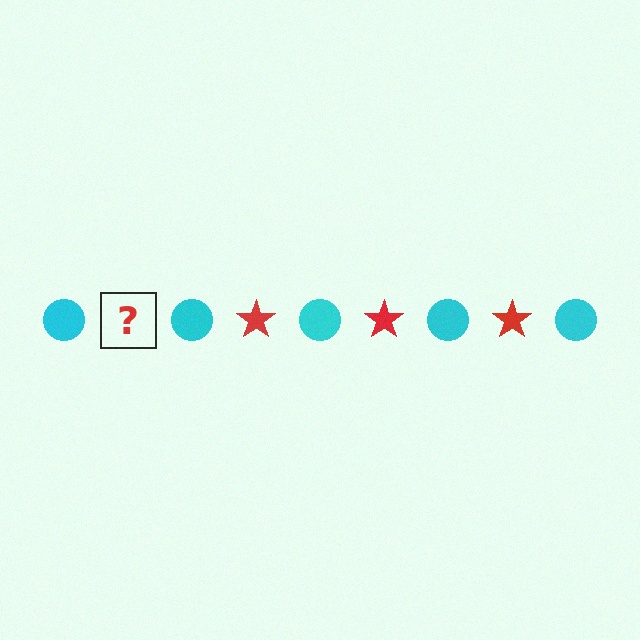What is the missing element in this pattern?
The missing element is a red star.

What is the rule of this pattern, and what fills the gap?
The rule is that the pattern alternates between cyan circle and red star. The gap should be filled with a red star.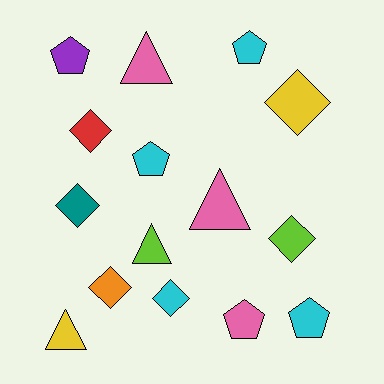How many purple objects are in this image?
There is 1 purple object.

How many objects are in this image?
There are 15 objects.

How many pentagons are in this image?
There are 5 pentagons.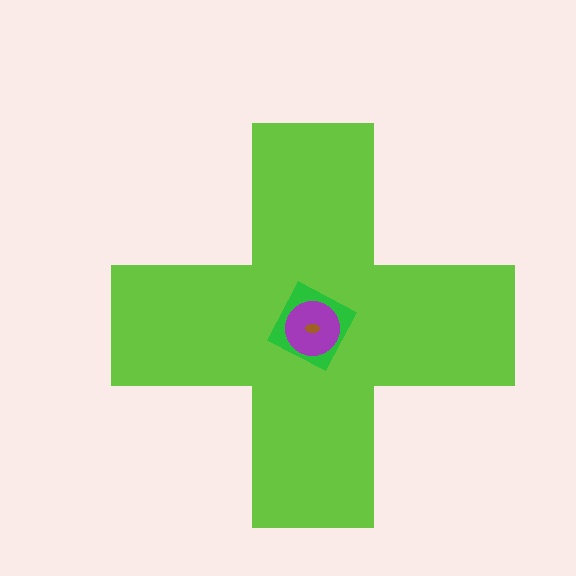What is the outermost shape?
The lime cross.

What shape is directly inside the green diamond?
The purple circle.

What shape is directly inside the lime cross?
The green diamond.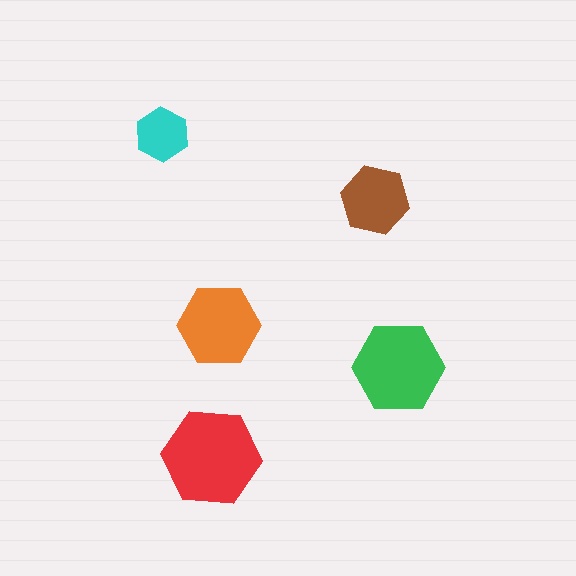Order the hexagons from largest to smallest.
the red one, the green one, the orange one, the brown one, the cyan one.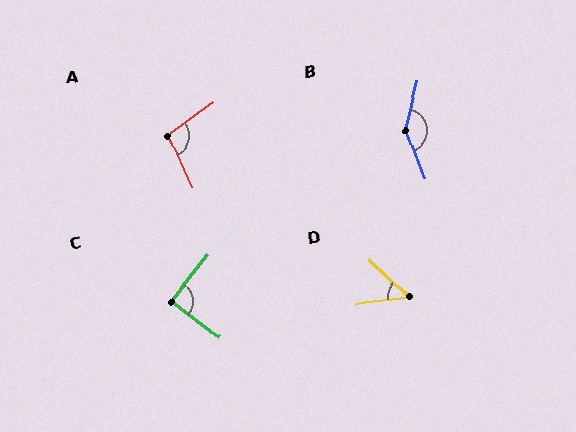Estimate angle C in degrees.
Approximately 89 degrees.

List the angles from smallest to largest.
D (51°), C (89°), A (101°), B (144°).